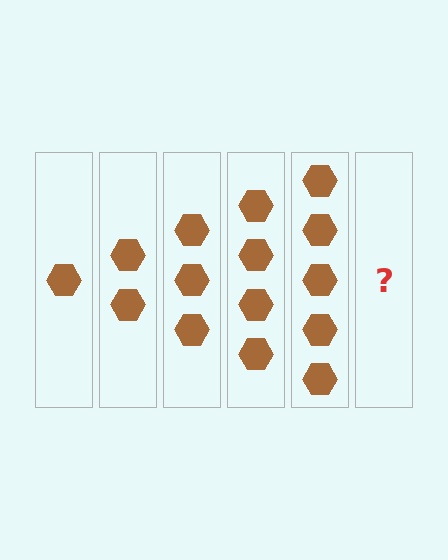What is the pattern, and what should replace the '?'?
The pattern is that each step adds one more hexagon. The '?' should be 6 hexagons.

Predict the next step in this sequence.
The next step is 6 hexagons.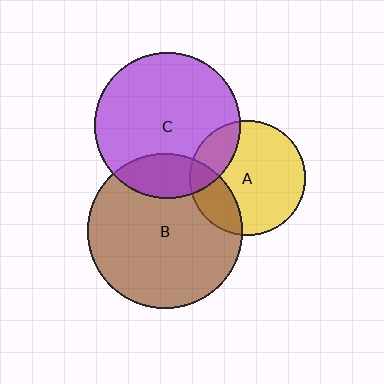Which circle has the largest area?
Circle B (brown).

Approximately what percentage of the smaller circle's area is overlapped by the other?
Approximately 20%.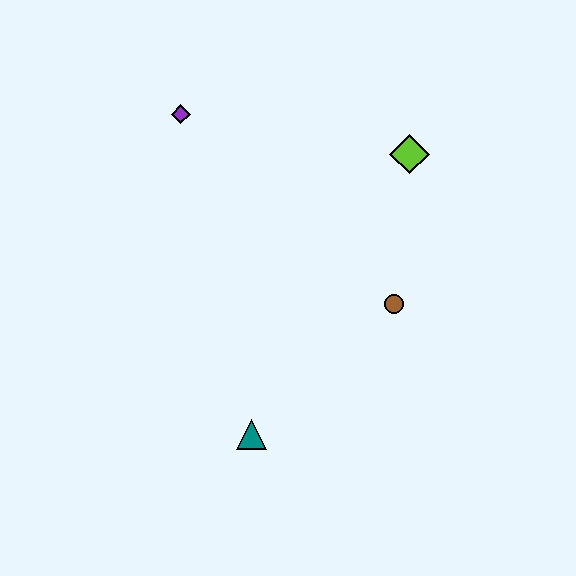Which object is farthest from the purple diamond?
The teal triangle is farthest from the purple diamond.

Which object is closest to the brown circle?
The lime diamond is closest to the brown circle.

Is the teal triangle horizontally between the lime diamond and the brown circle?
No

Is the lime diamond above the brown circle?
Yes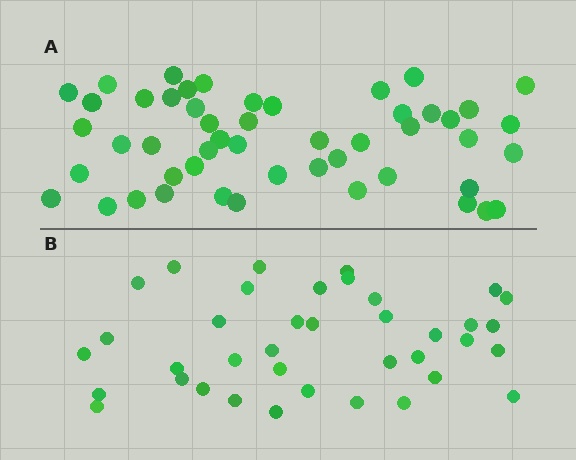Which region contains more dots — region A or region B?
Region A (the top region) has more dots.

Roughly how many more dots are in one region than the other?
Region A has roughly 12 or so more dots than region B.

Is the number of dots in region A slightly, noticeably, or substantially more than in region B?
Region A has noticeably more, but not dramatically so. The ratio is roughly 1.3 to 1.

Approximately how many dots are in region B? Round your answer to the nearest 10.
About 40 dots. (The exact count is 38, which rounds to 40.)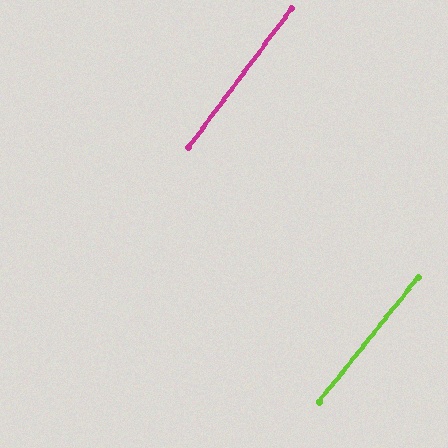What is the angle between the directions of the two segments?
Approximately 2 degrees.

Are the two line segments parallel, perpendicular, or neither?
Parallel — their directions differ by only 1.8°.